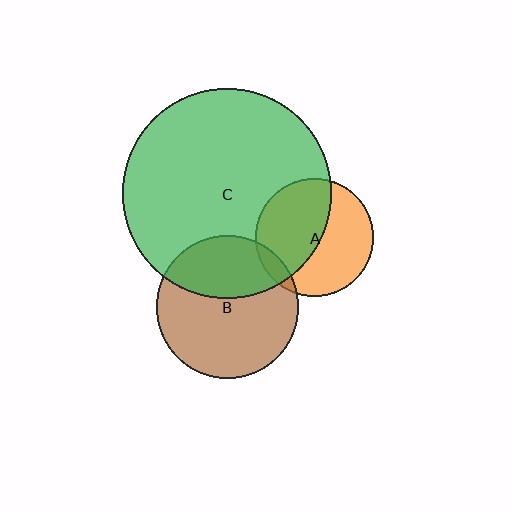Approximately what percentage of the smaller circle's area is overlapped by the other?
Approximately 10%.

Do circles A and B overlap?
Yes.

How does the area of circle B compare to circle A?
Approximately 1.5 times.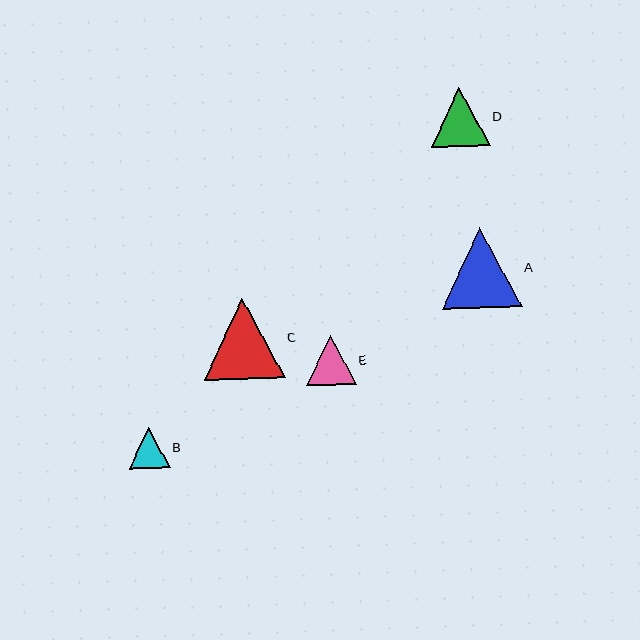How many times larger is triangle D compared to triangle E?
Triangle D is approximately 1.2 times the size of triangle E.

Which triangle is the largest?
Triangle C is the largest with a size of approximately 81 pixels.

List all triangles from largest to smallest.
From largest to smallest: C, A, D, E, B.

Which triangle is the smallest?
Triangle B is the smallest with a size of approximately 41 pixels.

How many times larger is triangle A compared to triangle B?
Triangle A is approximately 1.9 times the size of triangle B.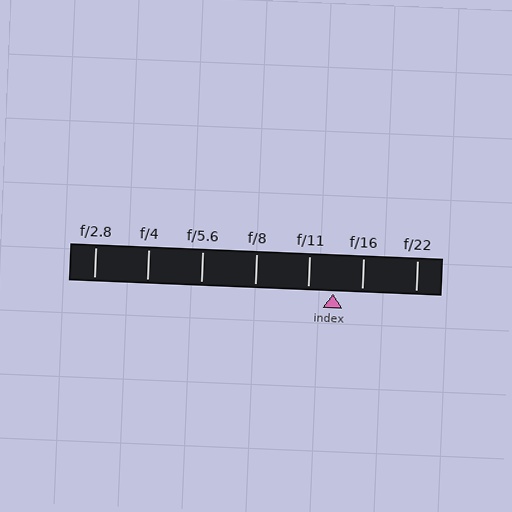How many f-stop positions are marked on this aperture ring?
There are 7 f-stop positions marked.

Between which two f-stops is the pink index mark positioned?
The index mark is between f/11 and f/16.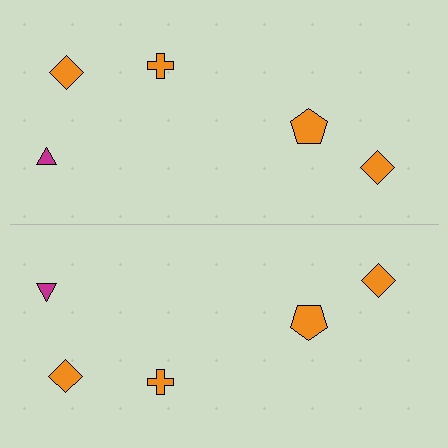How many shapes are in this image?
There are 10 shapes in this image.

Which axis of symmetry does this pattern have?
The pattern has a horizontal axis of symmetry running through the center of the image.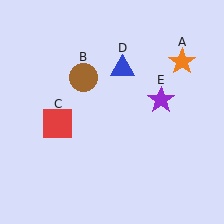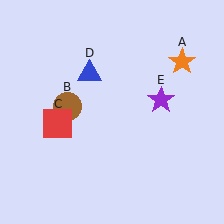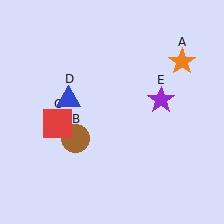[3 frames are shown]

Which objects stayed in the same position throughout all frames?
Orange star (object A) and red square (object C) and purple star (object E) remained stationary.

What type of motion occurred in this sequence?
The brown circle (object B), blue triangle (object D) rotated counterclockwise around the center of the scene.